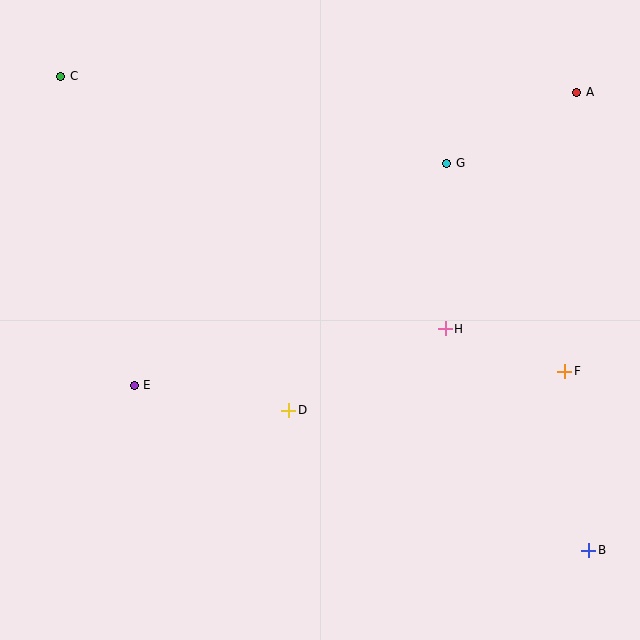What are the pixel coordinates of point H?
Point H is at (445, 329).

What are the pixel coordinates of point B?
Point B is at (589, 550).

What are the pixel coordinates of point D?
Point D is at (289, 410).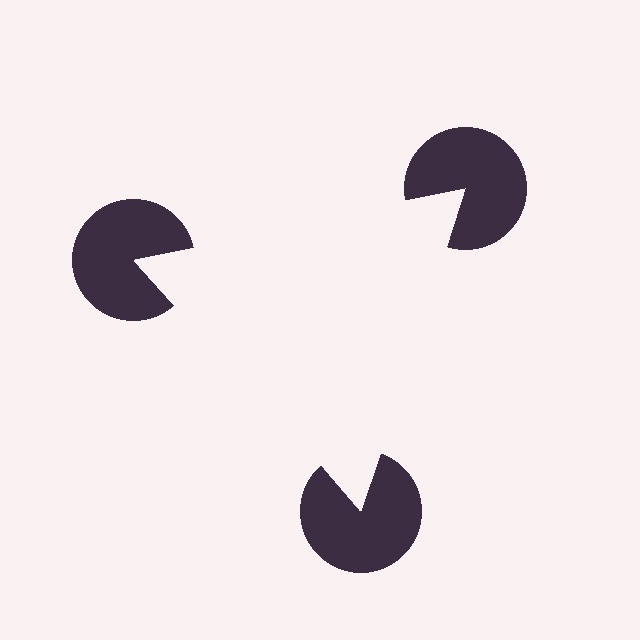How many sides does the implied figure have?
3 sides.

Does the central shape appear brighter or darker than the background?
It typically appears slightly brighter than the background, even though no actual brightness change is drawn.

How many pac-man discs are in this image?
There are 3 — one at each vertex of the illusory triangle.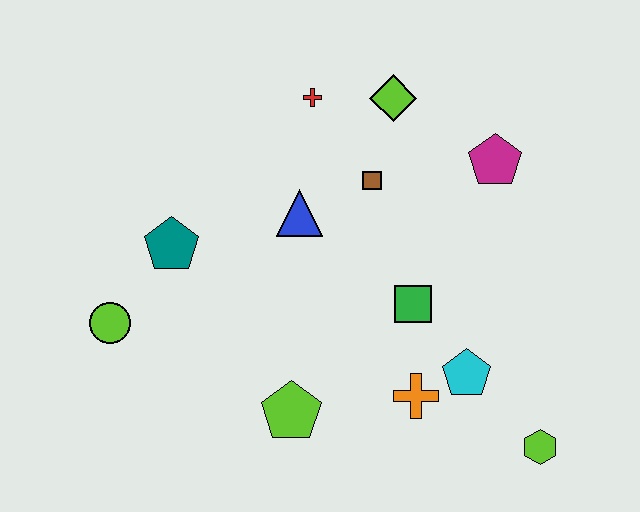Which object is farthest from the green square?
The lime circle is farthest from the green square.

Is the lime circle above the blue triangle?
No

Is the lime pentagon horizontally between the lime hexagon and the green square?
No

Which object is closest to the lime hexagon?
The cyan pentagon is closest to the lime hexagon.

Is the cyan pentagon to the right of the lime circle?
Yes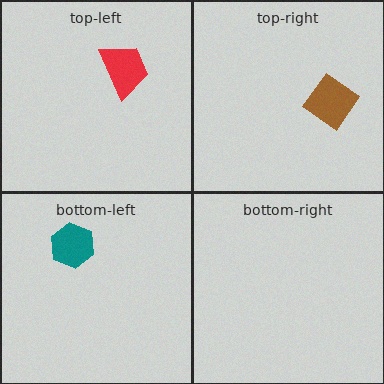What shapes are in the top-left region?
The red trapezoid.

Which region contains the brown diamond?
The top-right region.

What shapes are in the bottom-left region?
The teal hexagon.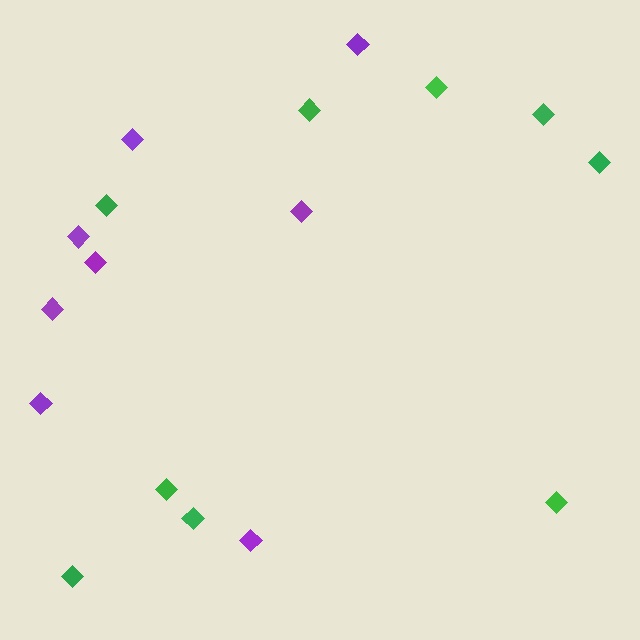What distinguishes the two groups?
There are 2 groups: one group of purple diamonds (8) and one group of green diamonds (9).